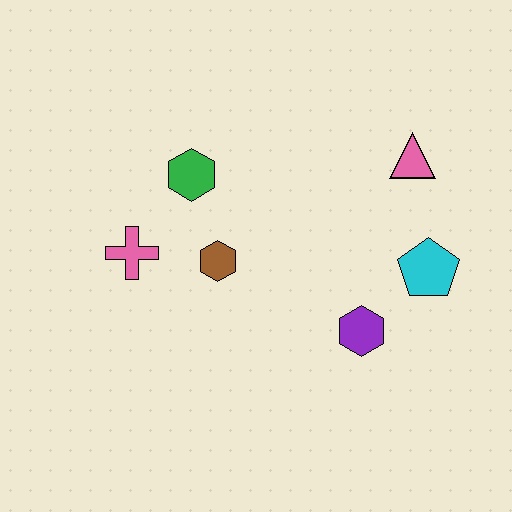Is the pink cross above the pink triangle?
No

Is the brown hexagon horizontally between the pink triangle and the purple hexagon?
No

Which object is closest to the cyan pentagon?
The purple hexagon is closest to the cyan pentagon.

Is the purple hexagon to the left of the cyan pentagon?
Yes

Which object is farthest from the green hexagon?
The cyan pentagon is farthest from the green hexagon.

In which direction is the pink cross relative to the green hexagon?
The pink cross is below the green hexagon.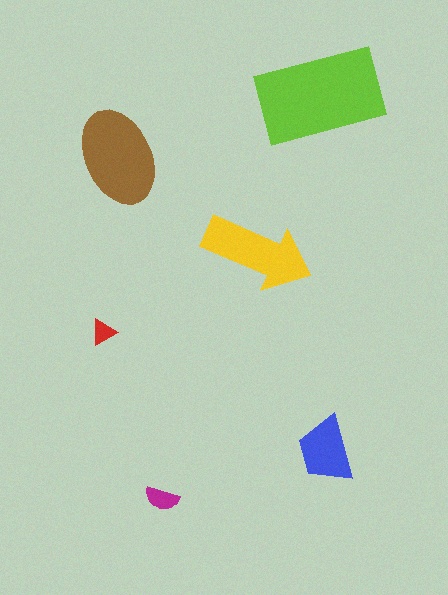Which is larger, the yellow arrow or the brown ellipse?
The brown ellipse.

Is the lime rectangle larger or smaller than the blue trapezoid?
Larger.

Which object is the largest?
The lime rectangle.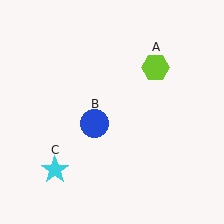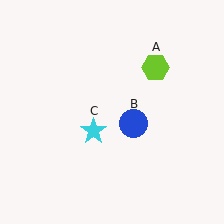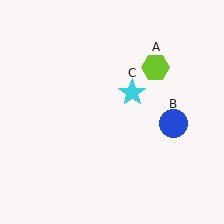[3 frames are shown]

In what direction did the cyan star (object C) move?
The cyan star (object C) moved up and to the right.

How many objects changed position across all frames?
2 objects changed position: blue circle (object B), cyan star (object C).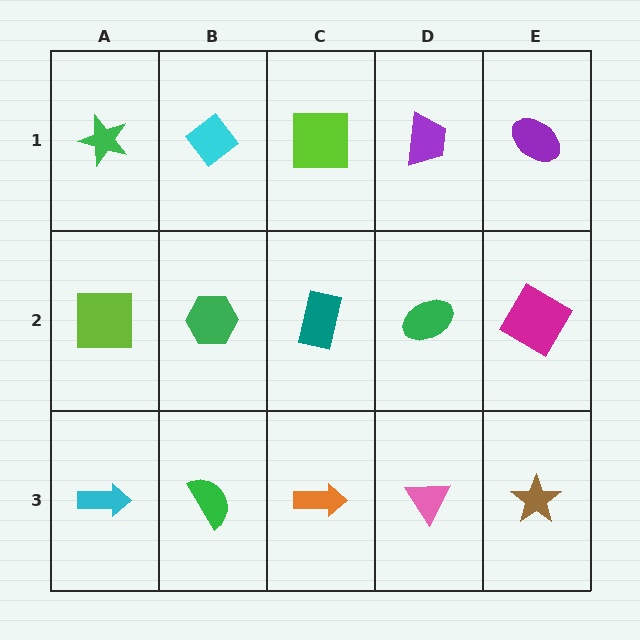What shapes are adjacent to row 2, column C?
A lime square (row 1, column C), an orange arrow (row 3, column C), a green hexagon (row 2, column B), a green ellipse (row 2, column D).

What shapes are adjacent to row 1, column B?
A green hexagon (row 2, column B), a green star (row 1, column A), a lime square (row 1, column C).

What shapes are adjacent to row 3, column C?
A teal rectangle (row 2, column C), a green semicircle (row 3, column B), a pink triangle (row 3, column D).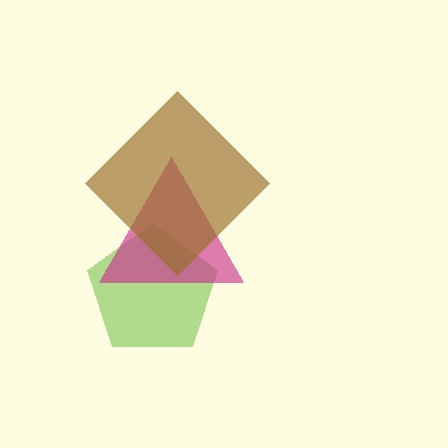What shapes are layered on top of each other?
The layered shapes are: a lime pentagon, a magenta triangle, a brown diamond.